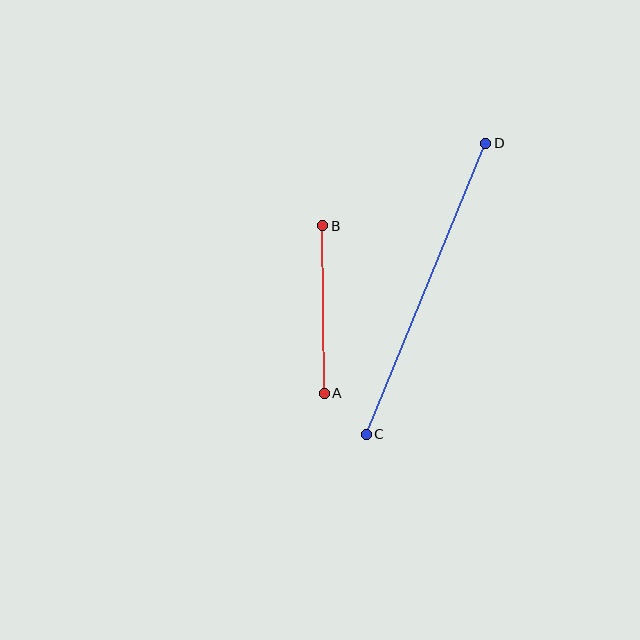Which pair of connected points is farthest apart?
Points C and D are farthest apart.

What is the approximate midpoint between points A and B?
The midpoint is at approximately (323, 310) pixels.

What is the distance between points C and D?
The distance is approximately 315 pixels.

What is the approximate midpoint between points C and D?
The midpoint is at approximately (426, 289) pixels.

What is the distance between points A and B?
The distance is approximately 167 pixels.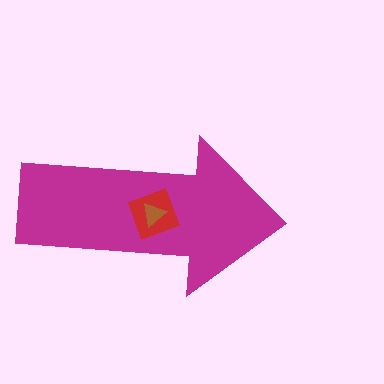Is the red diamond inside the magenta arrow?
Yes.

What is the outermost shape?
The magenta arrow.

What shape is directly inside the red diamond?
The brown triangle.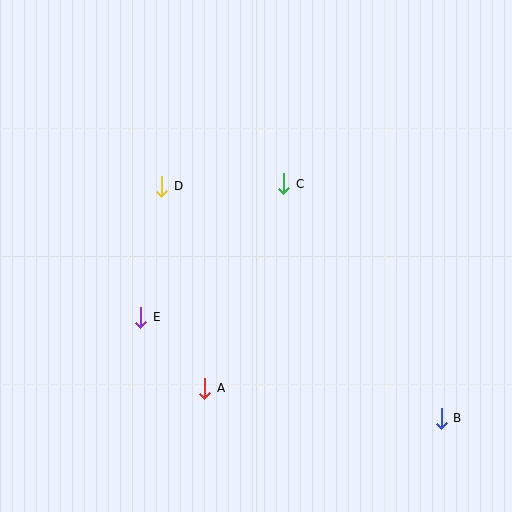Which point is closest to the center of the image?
Point C at (284, 184) is closest to the center.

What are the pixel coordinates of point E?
Point E is at (141, 317).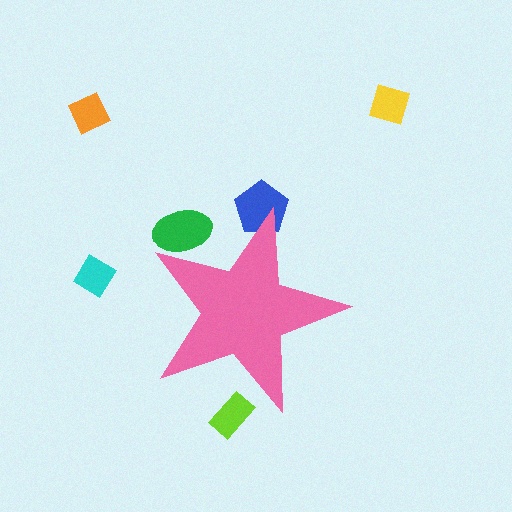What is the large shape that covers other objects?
A pink star.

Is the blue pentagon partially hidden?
Yes, the blue pentagon is partially hidden behind the pink star.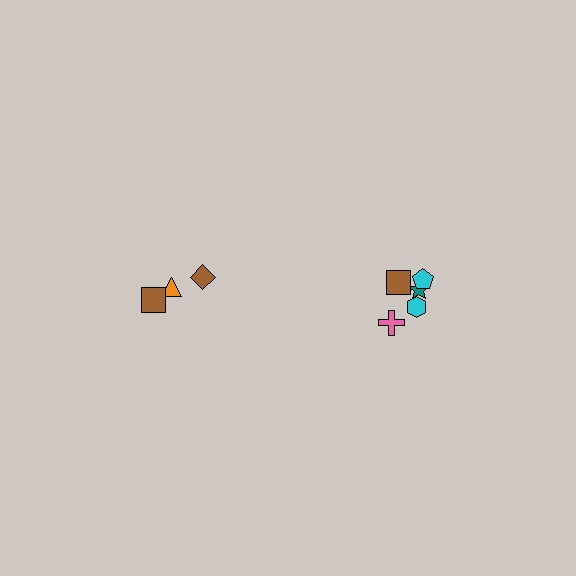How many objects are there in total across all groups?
There are 8 objects.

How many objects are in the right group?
There are 5 objects.